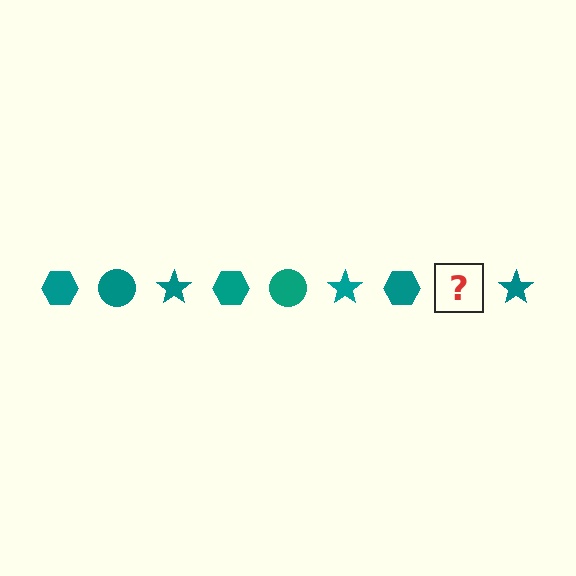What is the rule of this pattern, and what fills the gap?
The rule is that the pattern cycles through hexagon, circle, star shapes in teal. The gap should be filled with a teal circle.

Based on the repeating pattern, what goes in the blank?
The blank should be a teal circle.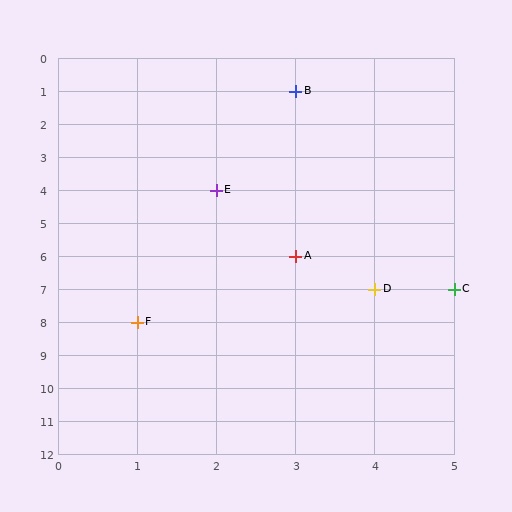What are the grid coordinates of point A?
Point A is at grid coordinates (3, 6).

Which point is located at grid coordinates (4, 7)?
Point D is at (4, 7).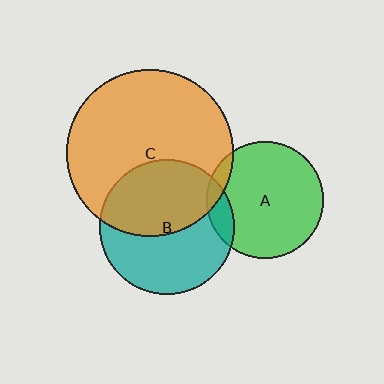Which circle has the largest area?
Circle C (orange).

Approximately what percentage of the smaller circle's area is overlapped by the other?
Approximately 5%.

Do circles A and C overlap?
Yes.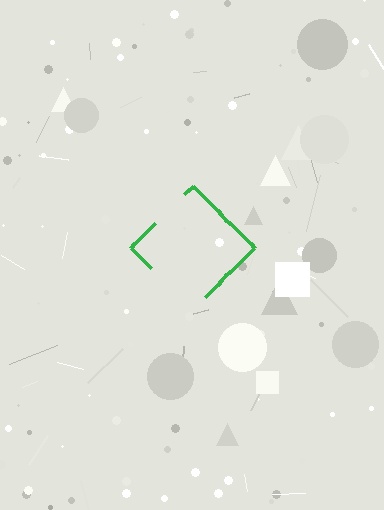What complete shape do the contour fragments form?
The contour fragments form a diamond.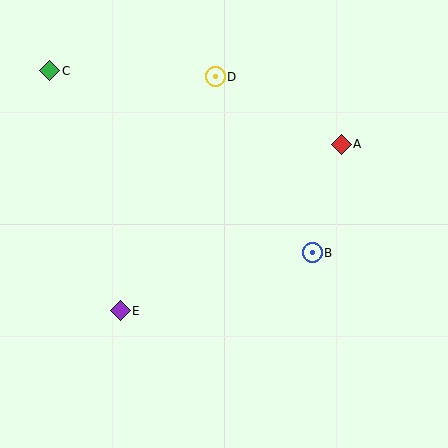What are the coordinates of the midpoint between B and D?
The midpoint between B and D is at (264, 165).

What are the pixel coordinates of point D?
Point D is at (215, 77).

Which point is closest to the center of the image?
Point B at (312, 253) is closest to the center.